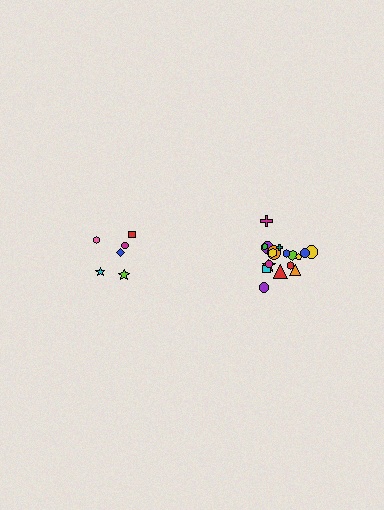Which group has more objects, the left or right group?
The right group.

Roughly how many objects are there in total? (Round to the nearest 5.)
Roughly 25 objects in total.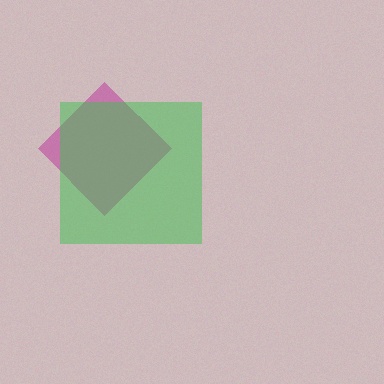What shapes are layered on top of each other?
The layered shapes are: a magenta diamond, a green square.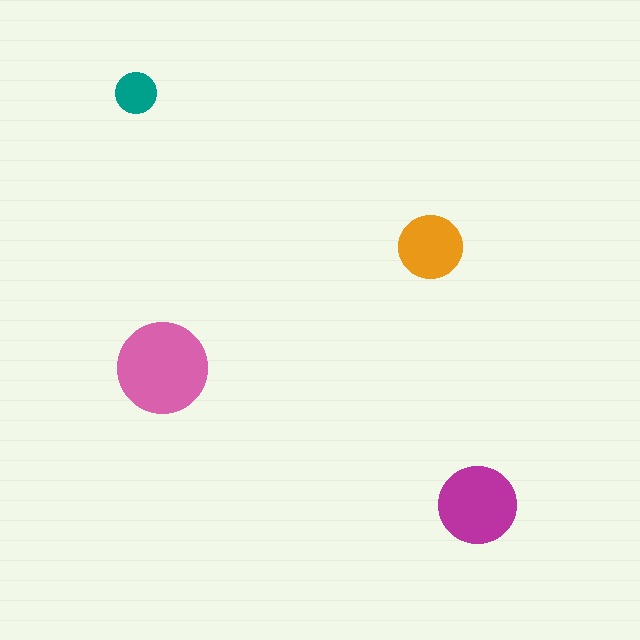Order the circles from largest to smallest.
the pink one, the magenta one, the orange one, the teal one.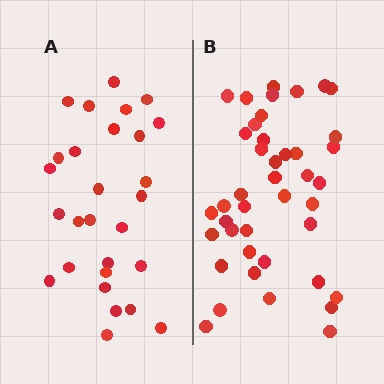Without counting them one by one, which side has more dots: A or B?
Region B (the right region) has more dots.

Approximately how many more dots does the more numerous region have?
Region B has approximately 15 more dots than region A.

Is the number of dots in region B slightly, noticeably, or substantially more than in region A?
Region B has substantially more. The ratio is roughly 1.5 to 1.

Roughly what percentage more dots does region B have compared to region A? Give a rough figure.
About 50% more.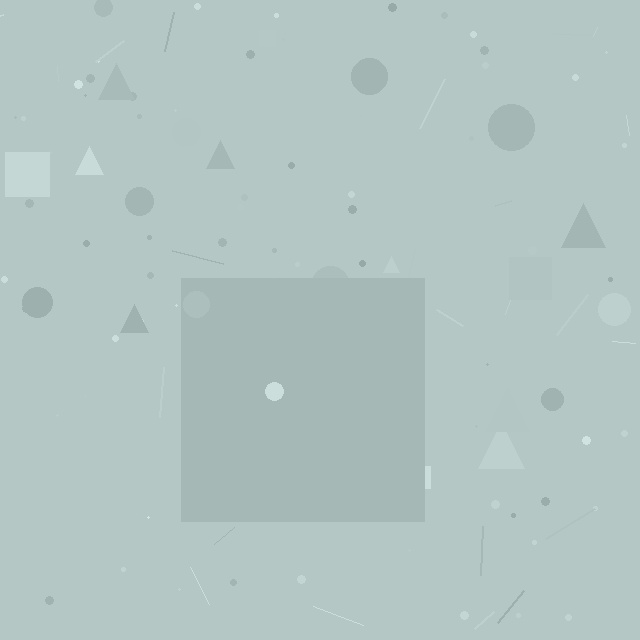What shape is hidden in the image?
A square is hidden in the image.